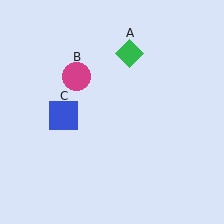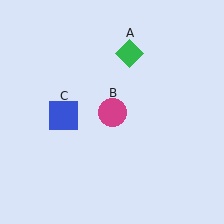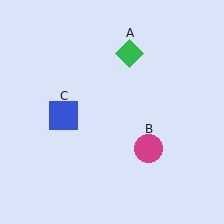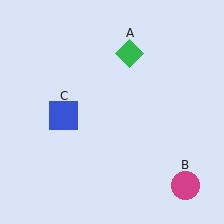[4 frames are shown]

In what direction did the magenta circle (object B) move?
The magenta circle (object B) moved down and to the right.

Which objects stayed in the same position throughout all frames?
Green diamond (object A) and blue square (object C) remained stationary.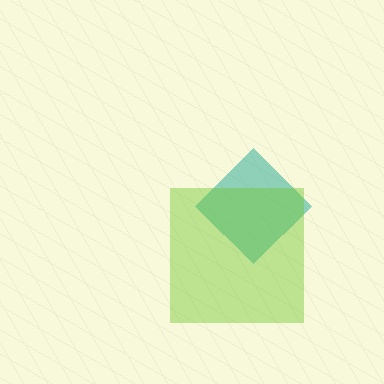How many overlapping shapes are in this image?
There are 2 overlapping shapes in the image.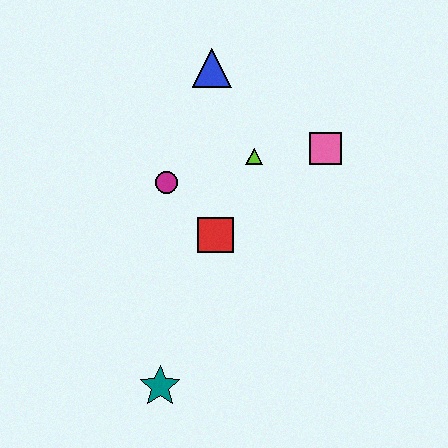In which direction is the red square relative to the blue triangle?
The red square is below the blue triangle.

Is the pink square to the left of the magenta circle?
No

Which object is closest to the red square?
The magenta circle is closest to the red square.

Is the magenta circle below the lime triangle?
Yes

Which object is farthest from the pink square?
The teal star is farthest from the pink square.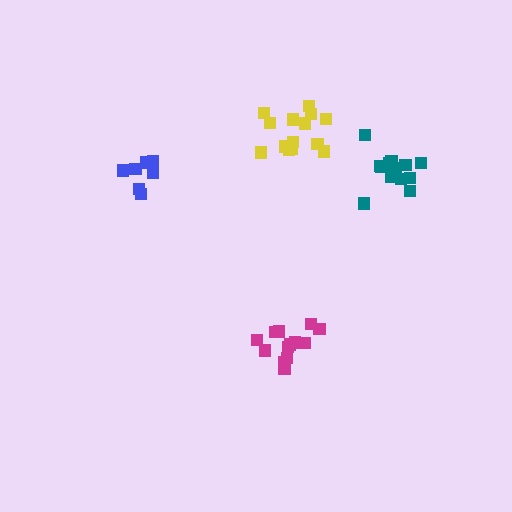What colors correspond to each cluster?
The clusters are colored: yellow, blue, magenta, teal.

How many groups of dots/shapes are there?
There are 4 groups.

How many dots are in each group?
Group 1: 14 dots, Group 2: 8 dots, Group 3: 13 dots, Group 4: 14 dots (49 total).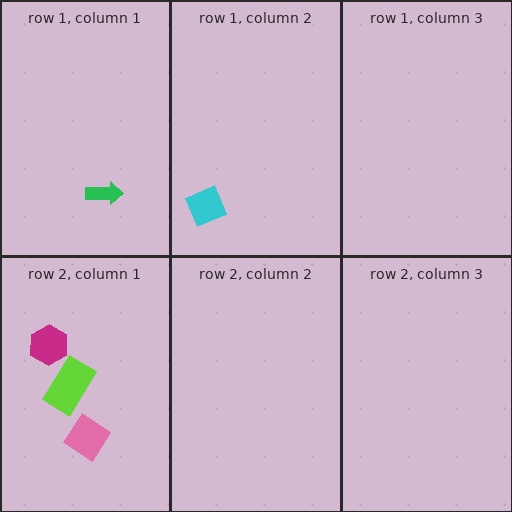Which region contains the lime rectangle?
The row 2, column 1 region.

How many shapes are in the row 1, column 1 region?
1.